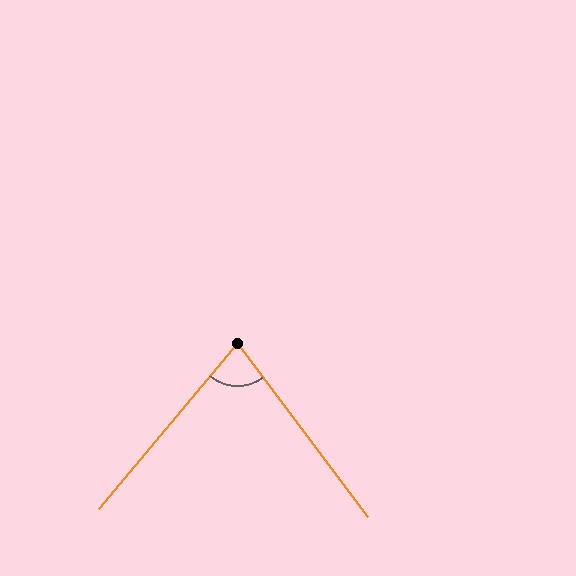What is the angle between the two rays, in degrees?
Approximately 77 degrees.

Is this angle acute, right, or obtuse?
It is acute.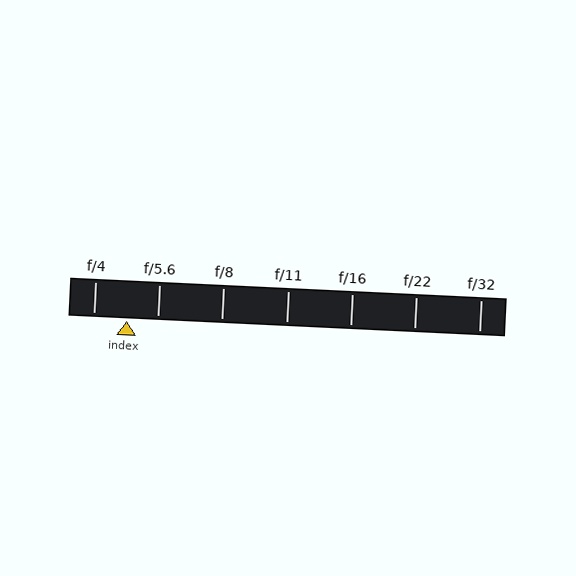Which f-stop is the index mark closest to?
The index mark is closest to f/5.6.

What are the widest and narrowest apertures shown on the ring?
The widest aperture shown is f/4 and the narrowest is f/32.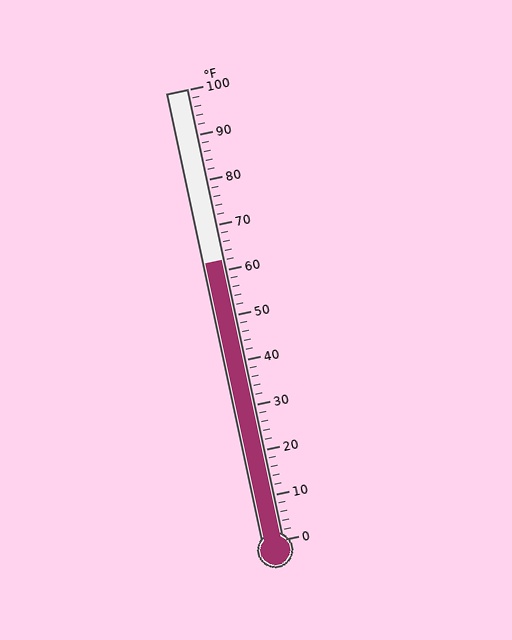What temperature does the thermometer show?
The thermometer shows approximately 62°F.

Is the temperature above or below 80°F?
The temperature is below 80°F.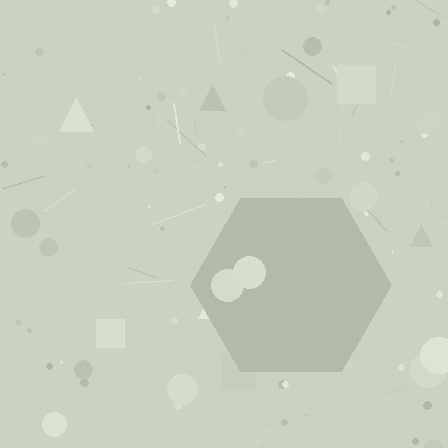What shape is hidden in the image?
A hexagon is hidden in the image.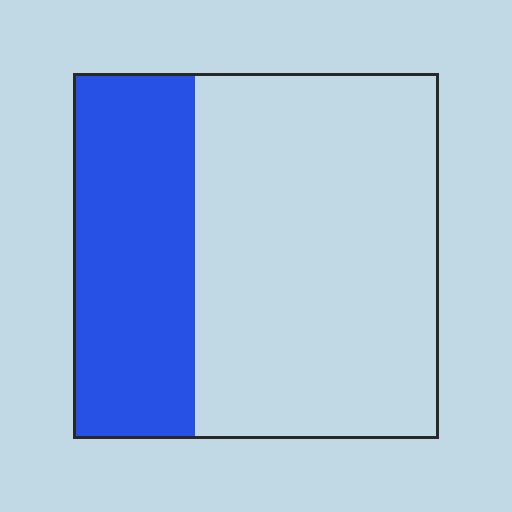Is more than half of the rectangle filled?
No.